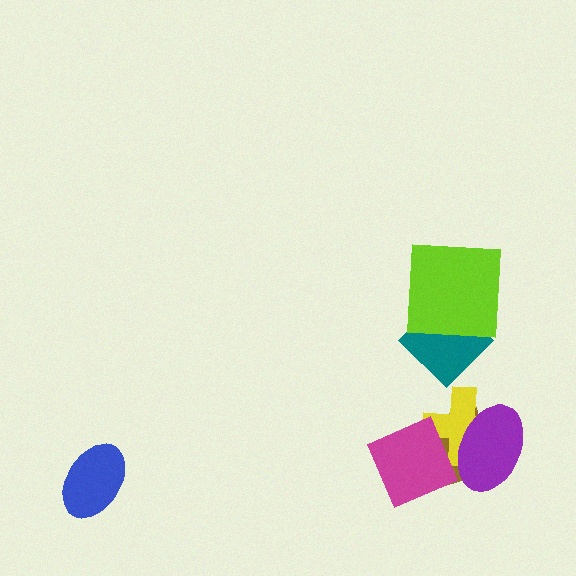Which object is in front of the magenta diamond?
The purple ellipse is in front of the magenta diamond.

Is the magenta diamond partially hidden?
Yes, it is partially covered by another shape.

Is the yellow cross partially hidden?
Yes, it is partially covered by another shape.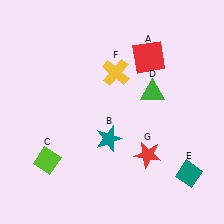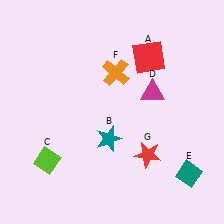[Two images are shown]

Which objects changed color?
D changed from green to magenta. F changed from yellow to orange.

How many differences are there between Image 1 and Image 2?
There are 2 differences between the two images.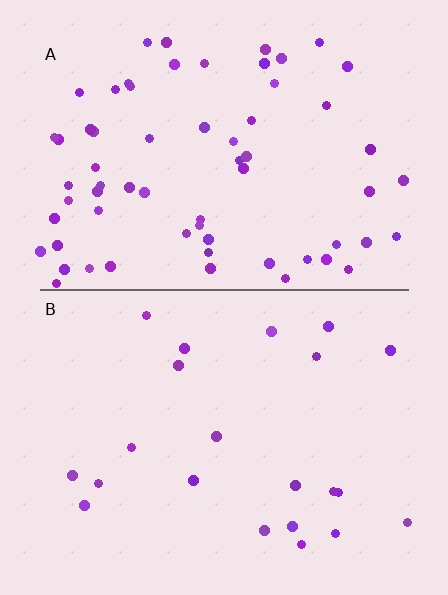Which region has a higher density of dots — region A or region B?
A (the top).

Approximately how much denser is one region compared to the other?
Approximately 2.9× — region A over region B.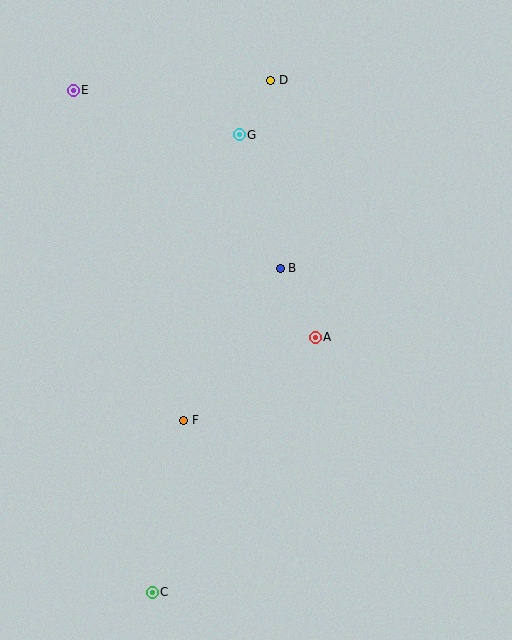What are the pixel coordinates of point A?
Point A is at (315, 337).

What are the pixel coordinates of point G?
Point G is at (239, 135).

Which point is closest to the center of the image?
Point B at (280, 268) is closest to the center.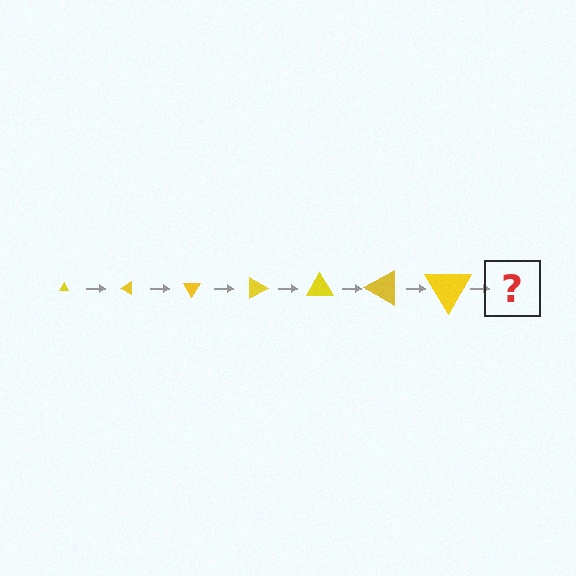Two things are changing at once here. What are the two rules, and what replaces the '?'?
The two rules are that the triangle grows larger each step and it rotates 30 degrees each step. The '?' should be a triangle, larger than the previous one and rotated 210 degrees from the start.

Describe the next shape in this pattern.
It should be a triangle, larger than the previous one and rotated 210 degrees from the start.